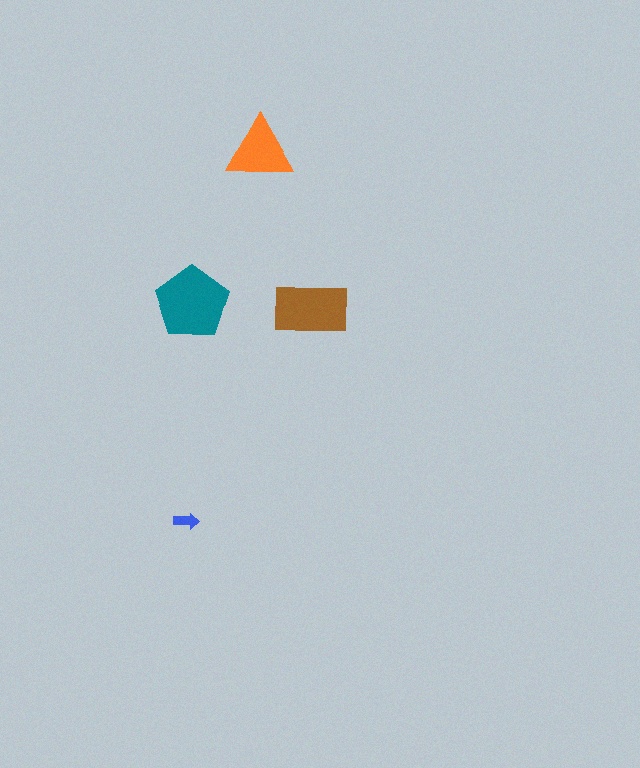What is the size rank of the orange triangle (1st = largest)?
3rd.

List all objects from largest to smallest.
The teal pentagon, the brown rectangle, the orange triangle, the blue arrow.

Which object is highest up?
The orange triangle is topmost.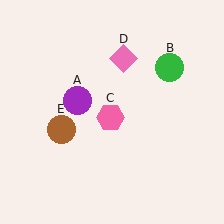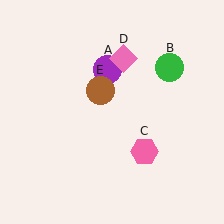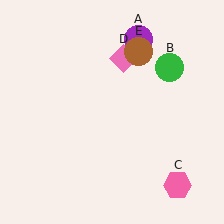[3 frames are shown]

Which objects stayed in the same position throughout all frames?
Green circle (object B) and pink diamond (object D) remained stationary.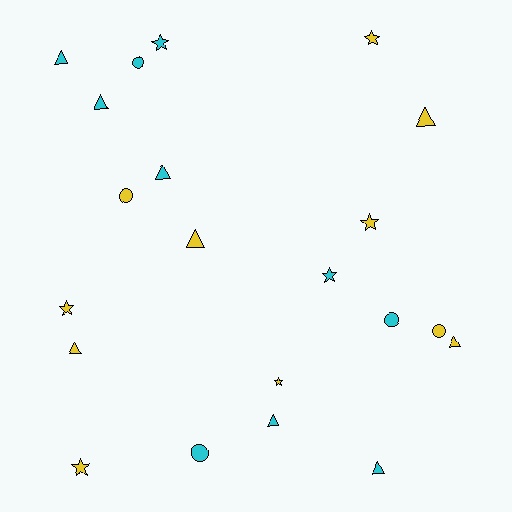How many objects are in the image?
There are 21 objects.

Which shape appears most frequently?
Triangle, with 9 objects.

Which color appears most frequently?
Yellow, with 11 objects.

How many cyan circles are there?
There are 3 cyan circles.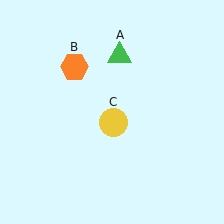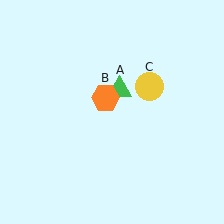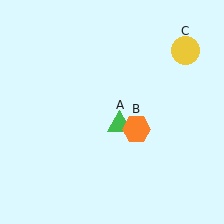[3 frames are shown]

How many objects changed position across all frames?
3 objects changed position: green triangle (object A), orange hexagon (object B), yellow circle (object C).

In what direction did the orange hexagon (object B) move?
The orange hexagon (object B) moved down and to the right.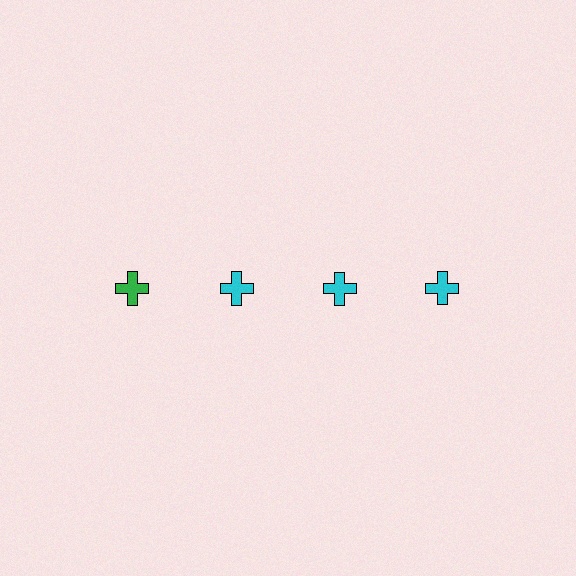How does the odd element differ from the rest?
It has a different color: green instead of cyan.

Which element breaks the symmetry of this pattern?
The green cross in the top row, leftmost column breaks the symmetry. All other shapes are cyan crosses.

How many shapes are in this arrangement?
There are 4 shapes arranged in a grid pattern.